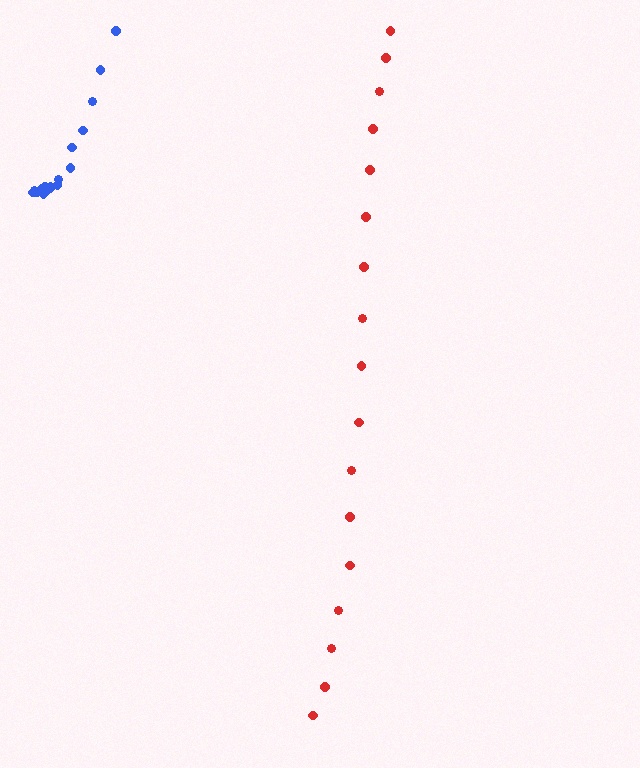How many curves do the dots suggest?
There are 2 distinct paths.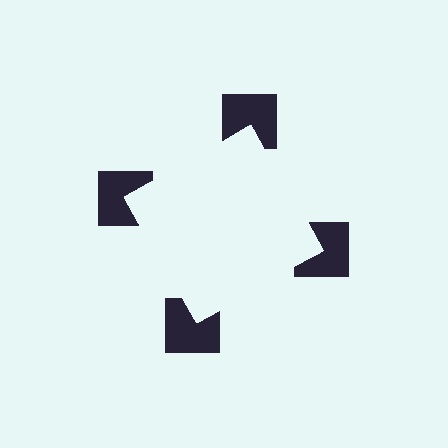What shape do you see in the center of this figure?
An illusory square — its edges are inferred from the aligned wedge cuts in the notched squares, not physically drawn.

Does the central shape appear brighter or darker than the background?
It typically appears slightly brighter than the background, even though no actual brightness change is drawn.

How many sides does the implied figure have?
4 sides.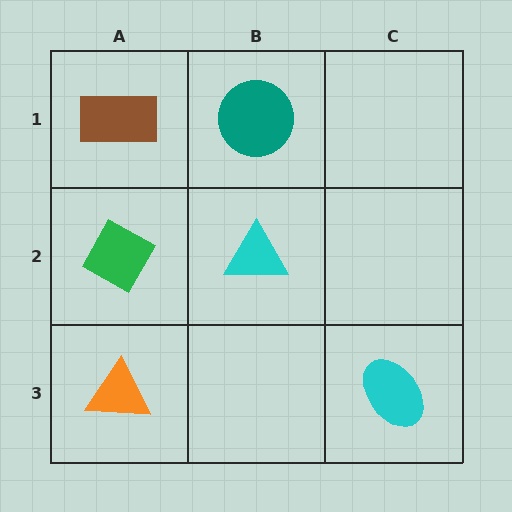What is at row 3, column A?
An orange triangle.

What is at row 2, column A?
A green diamond.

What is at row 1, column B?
A teal circle.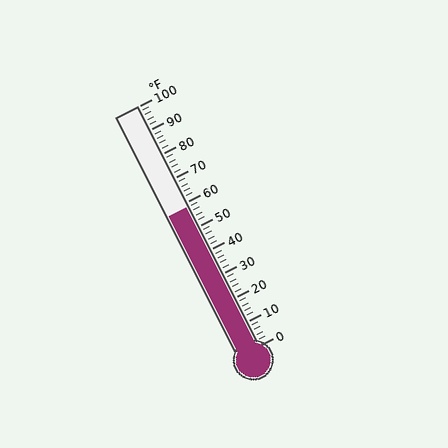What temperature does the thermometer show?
The thermometer shows approximately 58°F.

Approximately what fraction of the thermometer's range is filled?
The thermometer is filled to approximately 60% of its range.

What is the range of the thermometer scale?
The thermometer scale ranges from 0°F to 100°F.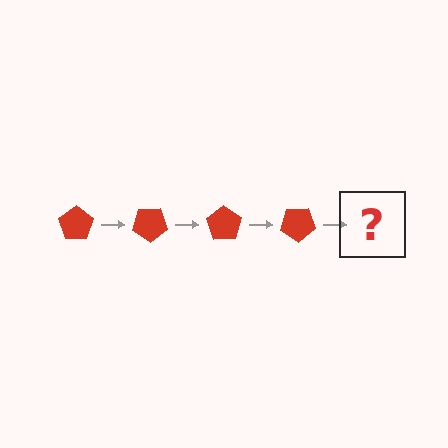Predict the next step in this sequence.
The next step is a red pentagon rotated 140 degrees.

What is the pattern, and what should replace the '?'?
The pattern is that the pentagon rotates 35 degrees each step. The '?' should be a red pentagon rotated 140 degrees.